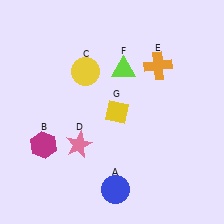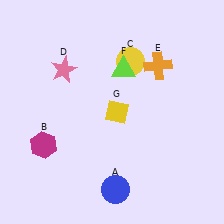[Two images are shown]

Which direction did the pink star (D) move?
The pink star (D) moved up.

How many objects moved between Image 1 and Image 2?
2 objects moved between the two images.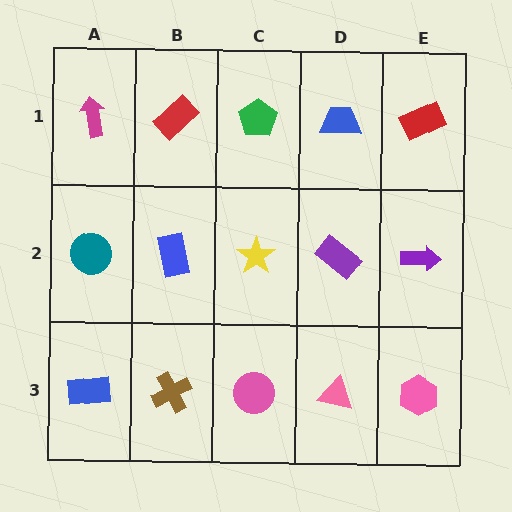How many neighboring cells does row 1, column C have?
3.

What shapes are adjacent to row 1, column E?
A purple arrow (row 2, column E), a blue trapezoid (row 1, column D).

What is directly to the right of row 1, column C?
A blue trapezoid.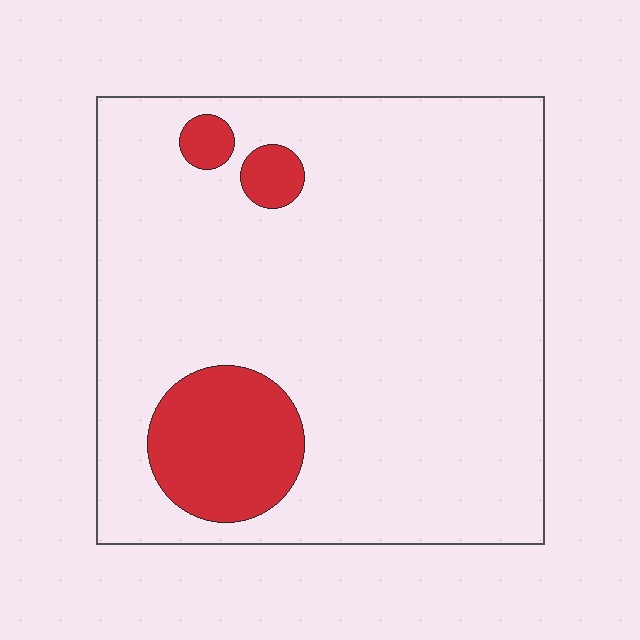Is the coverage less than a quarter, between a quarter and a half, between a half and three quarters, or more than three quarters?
Less than a quarter.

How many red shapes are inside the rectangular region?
3.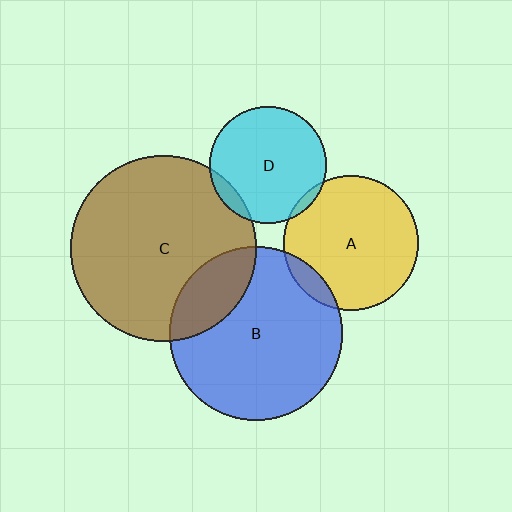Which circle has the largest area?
Circle C (brown).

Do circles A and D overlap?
Yes.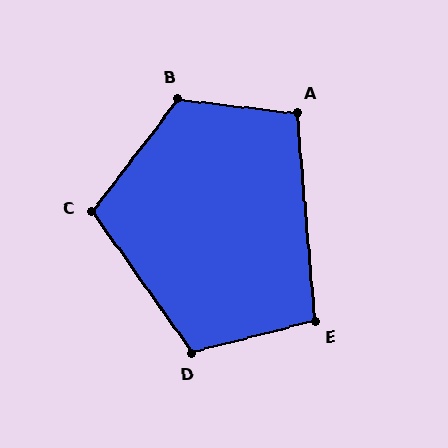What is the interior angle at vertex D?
Approximately 111 degrees (obtuse).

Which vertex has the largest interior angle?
B, at approximately 121 degrees.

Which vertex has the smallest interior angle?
E, at approximately 100 degrees.